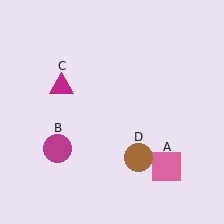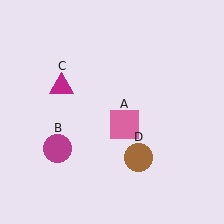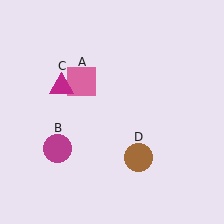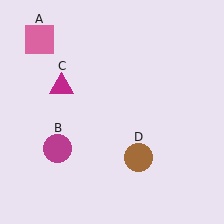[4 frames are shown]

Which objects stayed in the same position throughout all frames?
Magenta circle (object B) and magenta triangle (object C) and brown circle (object D) remained stationary.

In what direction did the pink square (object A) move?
The pink square (object A) moved up and to the left.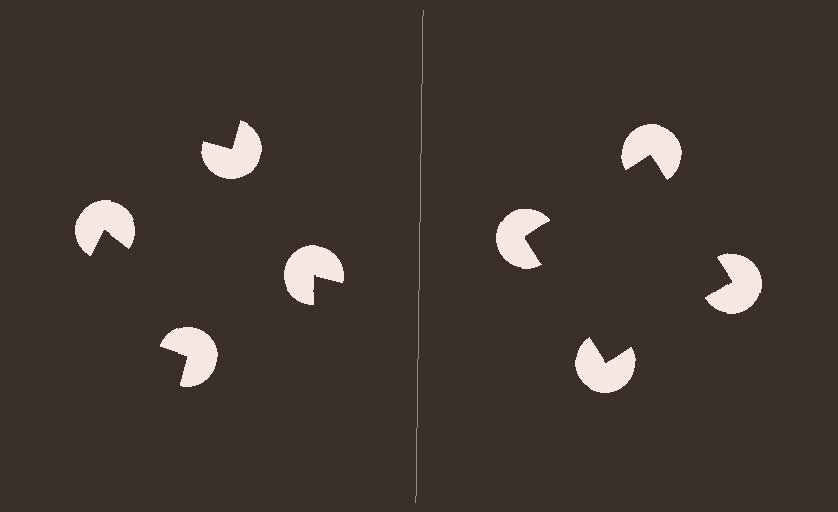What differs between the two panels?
The pac-man discs are positioned identically on both sides; only the wedge orientations differ. On the right they align to a square; on the left they are misaligned.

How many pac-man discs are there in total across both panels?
8 — 4 on each side.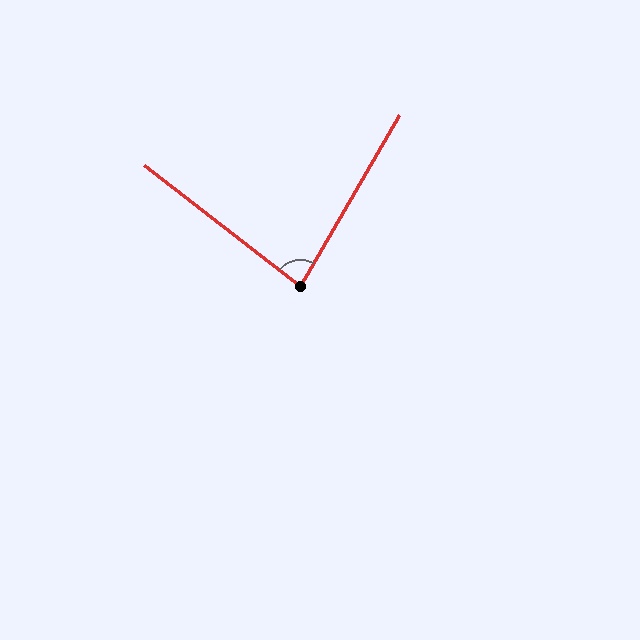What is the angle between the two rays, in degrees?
Approximately 83 degrees.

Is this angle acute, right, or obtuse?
It is acute.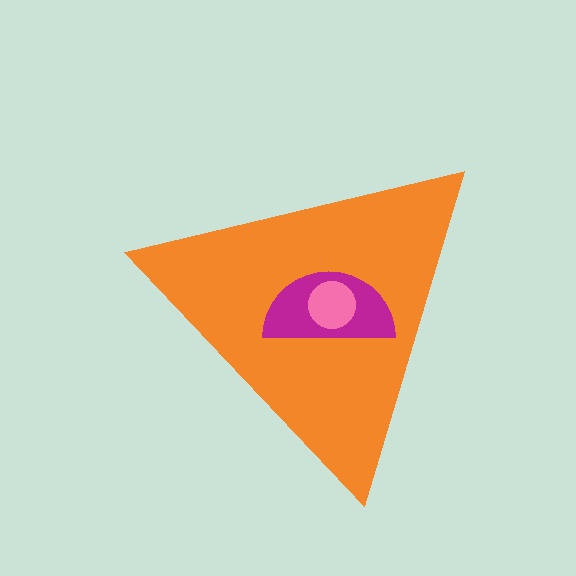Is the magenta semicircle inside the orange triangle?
Yes.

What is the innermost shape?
The pink circle.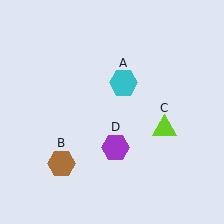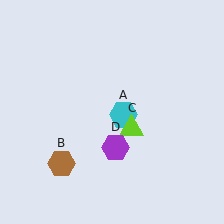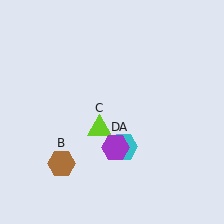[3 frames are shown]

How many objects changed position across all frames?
2 objects changed position: cyan hexagon (object A), lime triangle (object C).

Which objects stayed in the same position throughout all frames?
Brown hexagon (object B) and purple hexagon (object D) remained stationary.